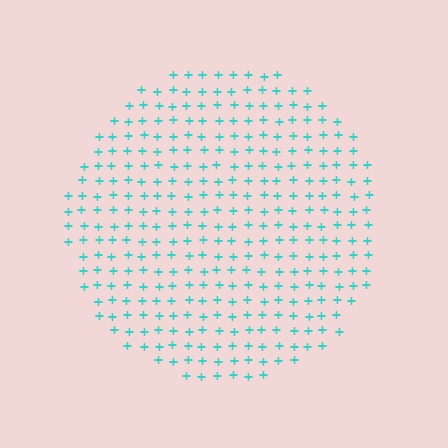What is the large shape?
The large shape is a circle.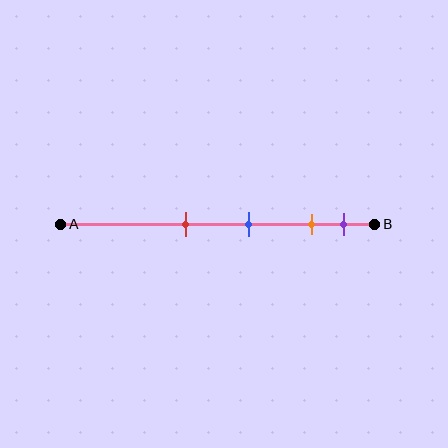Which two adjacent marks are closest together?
The orange and purple marks are the closest adjacent pair.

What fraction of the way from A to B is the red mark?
The red mark is approximately 40% (0.4) of the way from A to B.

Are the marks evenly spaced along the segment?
No, the marks are not evenly spaced.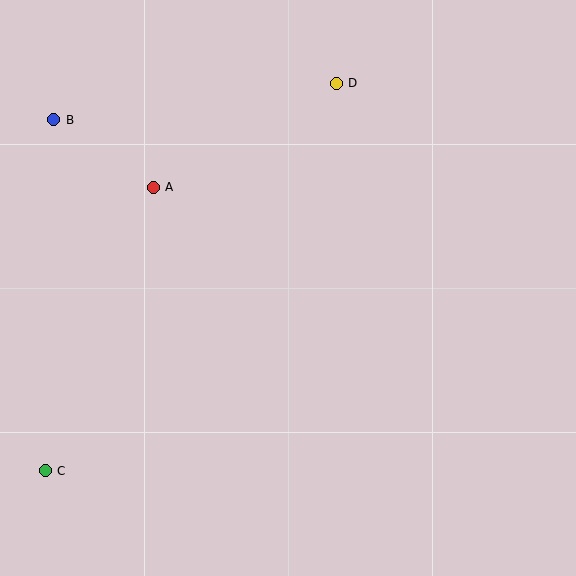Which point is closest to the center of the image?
Point A at (153, 187) is closest to the center.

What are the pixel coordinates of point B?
Point B is at (54, 120).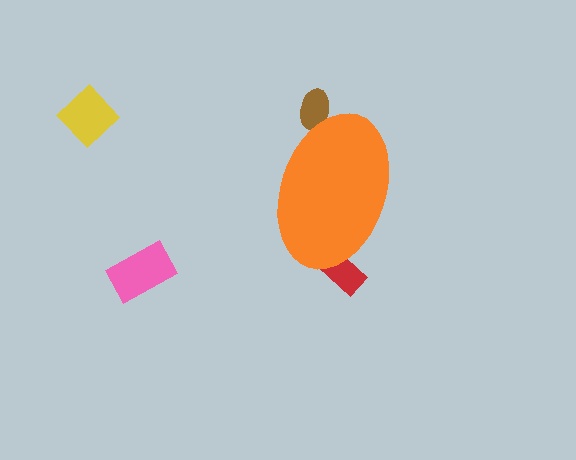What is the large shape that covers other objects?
An orange ellipse.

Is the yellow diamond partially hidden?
No, the yellow diamond is fully visible.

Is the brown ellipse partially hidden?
Yes, the brown ellipse is partially hidden behind the orange ellipse.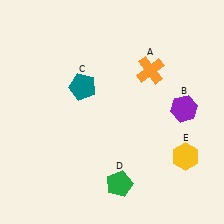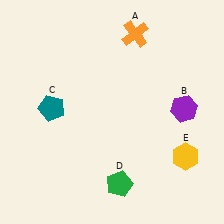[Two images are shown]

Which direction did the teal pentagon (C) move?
The teal pentagon (C) moved left.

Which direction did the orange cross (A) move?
The orange cross (A) moved up.